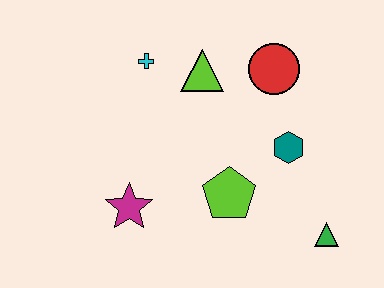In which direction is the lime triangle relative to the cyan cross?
The lime triangle is to the right of the cyan cross.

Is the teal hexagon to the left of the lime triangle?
No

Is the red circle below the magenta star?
No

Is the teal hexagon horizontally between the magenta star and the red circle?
No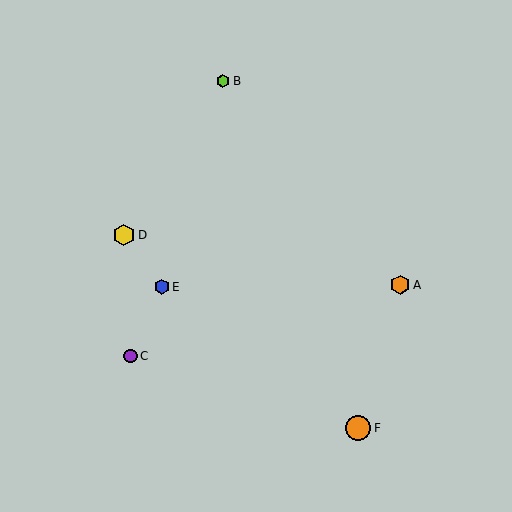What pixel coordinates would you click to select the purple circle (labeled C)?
Click at (130, 356) to select the purple circle C.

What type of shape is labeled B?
Shape B is a lime hexagon.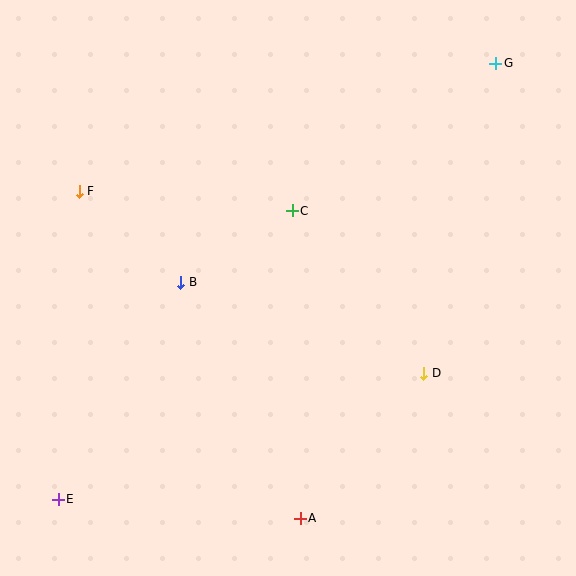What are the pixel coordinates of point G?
Point G is at (496, 63).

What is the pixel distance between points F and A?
The distance between F and A is 394 pixels.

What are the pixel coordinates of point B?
Point B is at (181, 282).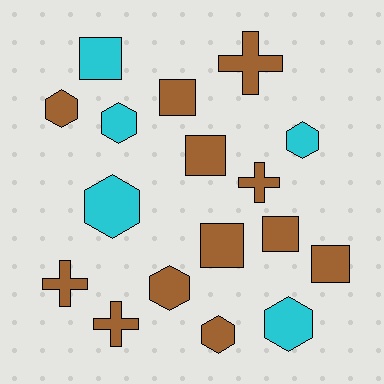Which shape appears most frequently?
Hexagon, with 7 objects.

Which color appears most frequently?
Brown, with 12 objects.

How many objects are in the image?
There are 17 objects.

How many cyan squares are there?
There is 1 cyan square.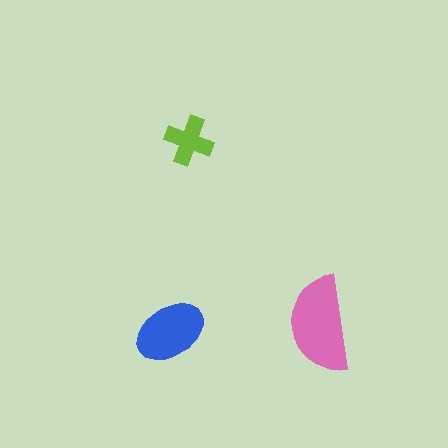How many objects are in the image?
There are 3 objects in the image.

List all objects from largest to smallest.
The pink semicircle, the blue ellipse, the lime cross.